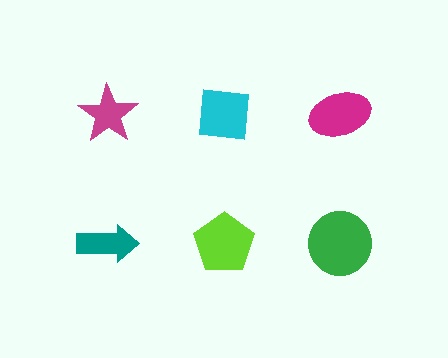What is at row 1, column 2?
A cyan square.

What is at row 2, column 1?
A teal arrow.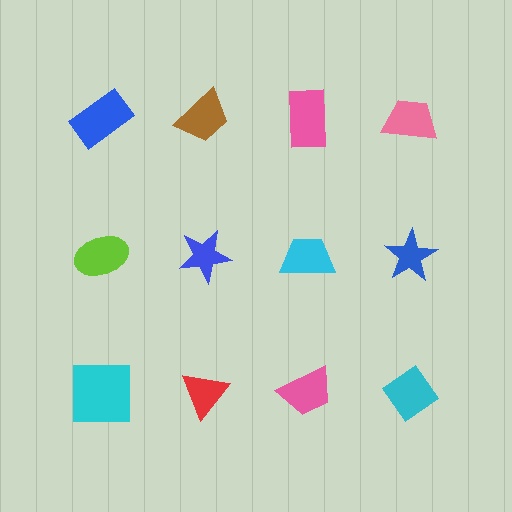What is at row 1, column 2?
A brown trapezoid.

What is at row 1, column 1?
A blue rectangle.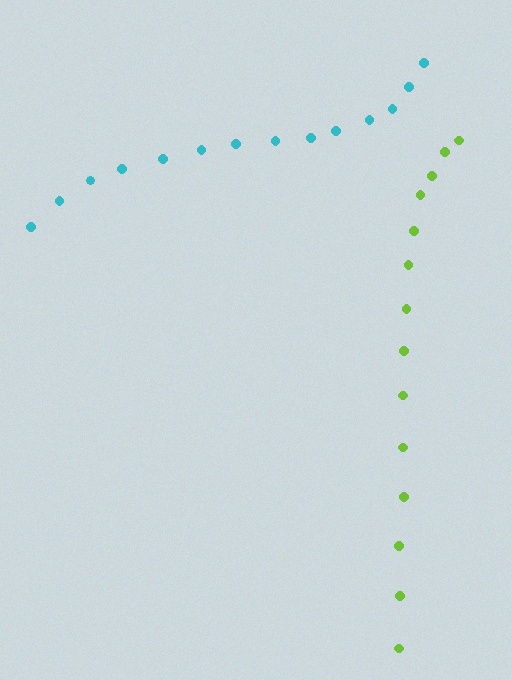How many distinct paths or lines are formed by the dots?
There are 2 distinct paths.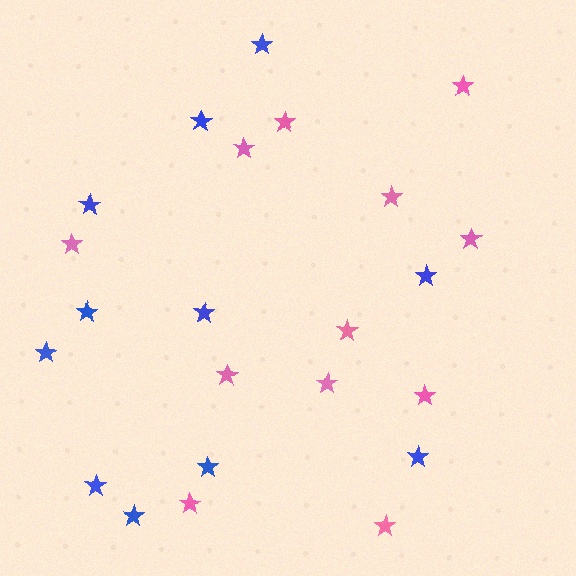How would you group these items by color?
There are 2 groups: one group of pink stars (12) and one group of blue stars (11).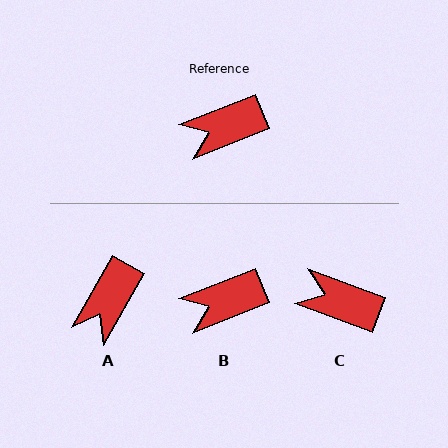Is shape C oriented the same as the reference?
No, it is off by about 42 degrees.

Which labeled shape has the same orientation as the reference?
B.